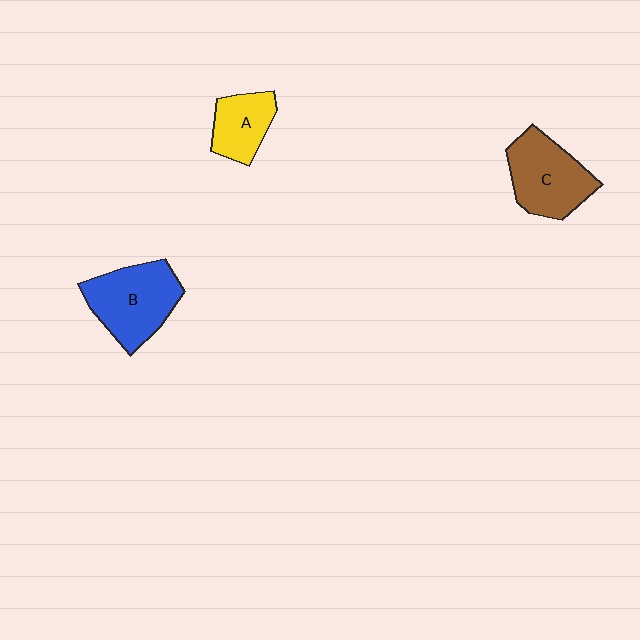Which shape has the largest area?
Shape B (blue).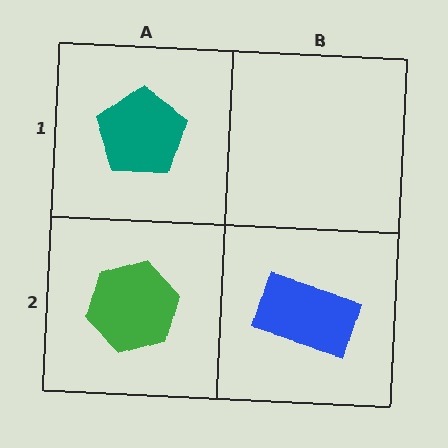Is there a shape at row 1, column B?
No, that cell is empty.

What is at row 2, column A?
A green hexagon.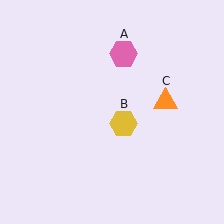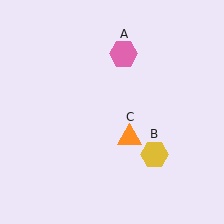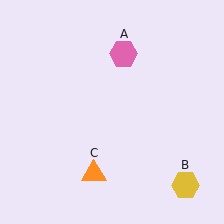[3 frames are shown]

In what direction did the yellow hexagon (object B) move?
The yellow hexagon (object B) moved down and to the right.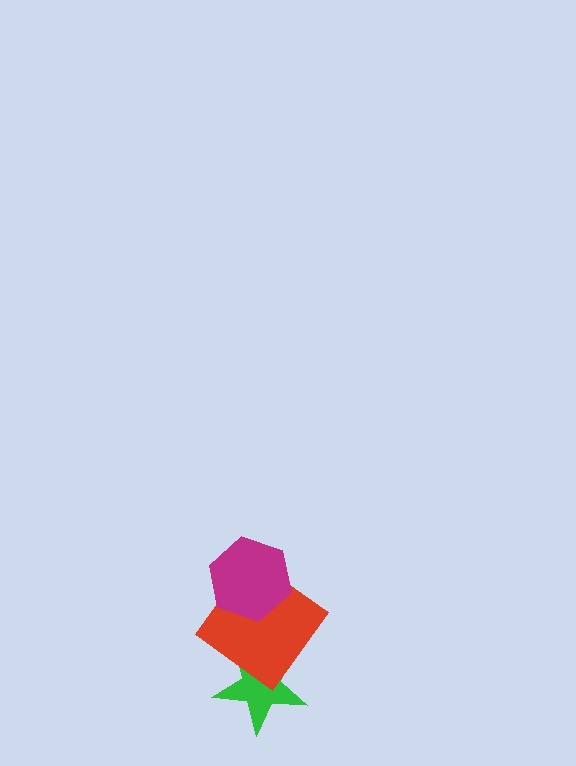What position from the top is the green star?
The green star is 3rd from the top.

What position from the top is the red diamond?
The red diamond is 2nd from the top.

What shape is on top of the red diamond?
The magenta hexagon is on top of the red diamond.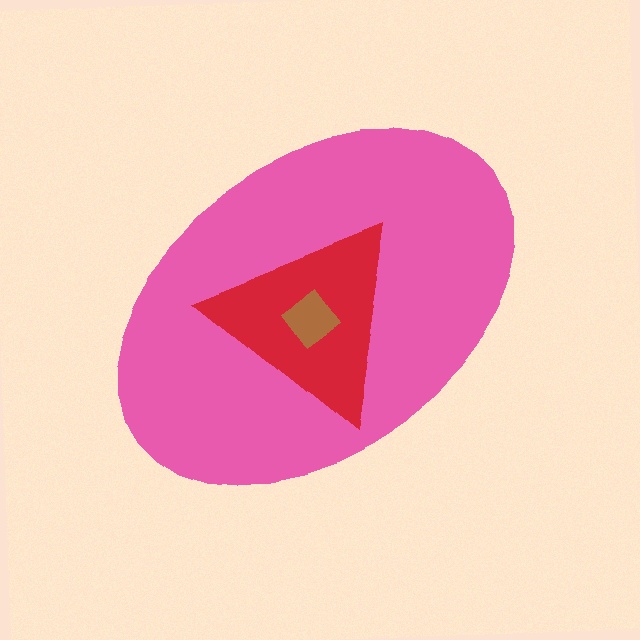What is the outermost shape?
The pink ellipse.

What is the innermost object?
The brown diamond.